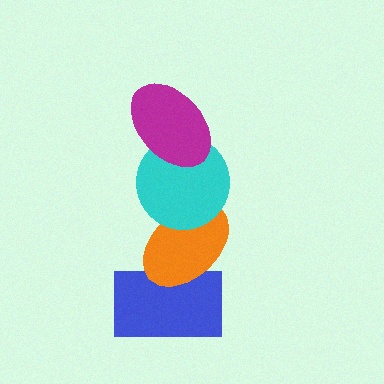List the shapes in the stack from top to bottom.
From top to bottom: the magenta ellipse, the cyan circle, the orange ellipse, the blue rectangle.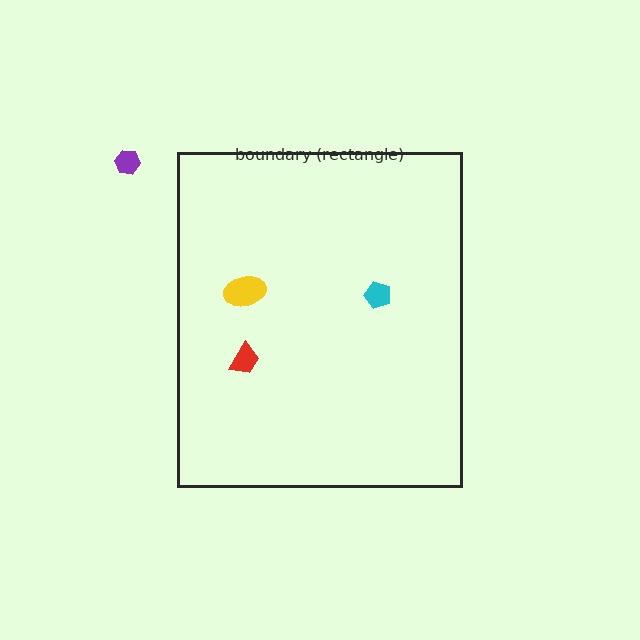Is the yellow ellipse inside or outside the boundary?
Inside.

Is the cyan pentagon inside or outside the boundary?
Inside.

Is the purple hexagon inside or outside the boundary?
Outside.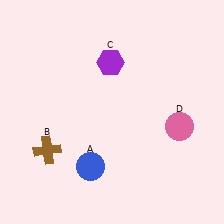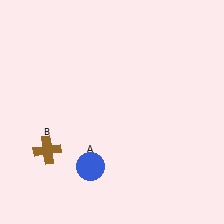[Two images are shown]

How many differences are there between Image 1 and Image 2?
There are 2 differences between the two images.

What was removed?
The pink circle (D), the purple hexagon (C) were removed in Image 2.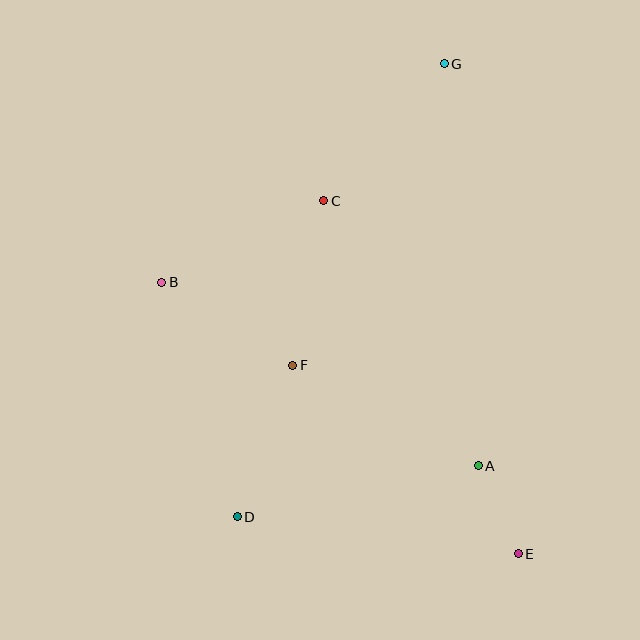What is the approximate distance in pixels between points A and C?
The distance between A and C is approximately 307 pixels.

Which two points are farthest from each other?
Points D and G are farthest from each other.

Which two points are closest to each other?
Points A and E are closest to each other.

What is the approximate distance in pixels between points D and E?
The distance between D and E is approximately 283 pixels.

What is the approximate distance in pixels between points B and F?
The distance between B and F is approximately 155 pixels.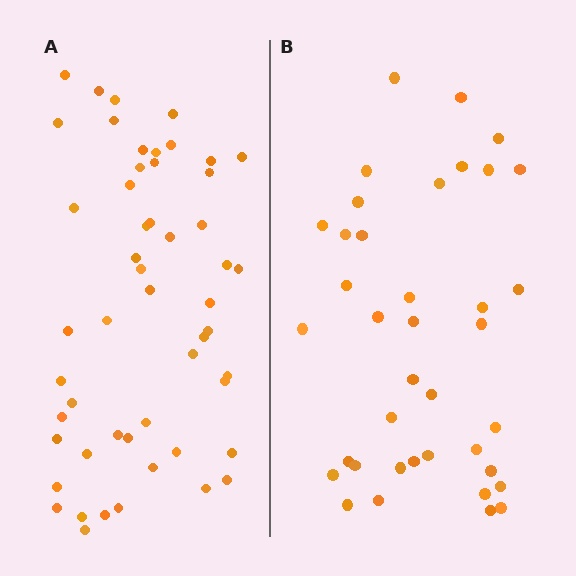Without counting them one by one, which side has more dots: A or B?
Region A (the left region) has more dots.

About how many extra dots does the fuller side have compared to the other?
Region A has approximately 15 more dots than region B.